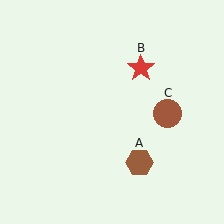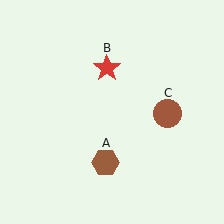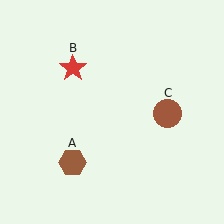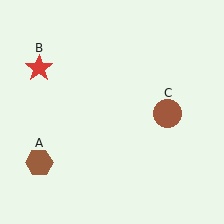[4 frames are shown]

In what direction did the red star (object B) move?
The red star (object B) moved left.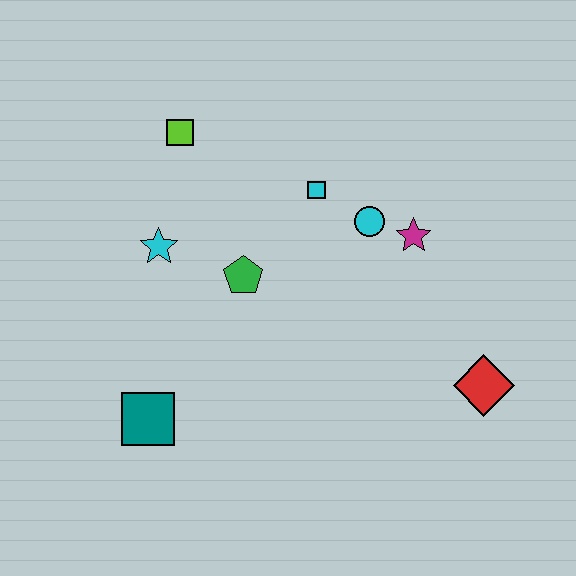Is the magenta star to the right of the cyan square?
Yes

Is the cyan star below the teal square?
No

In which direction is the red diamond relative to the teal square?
The red diamond is to the right of the teal square.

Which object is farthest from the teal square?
The red diamond is farthest from the teal square.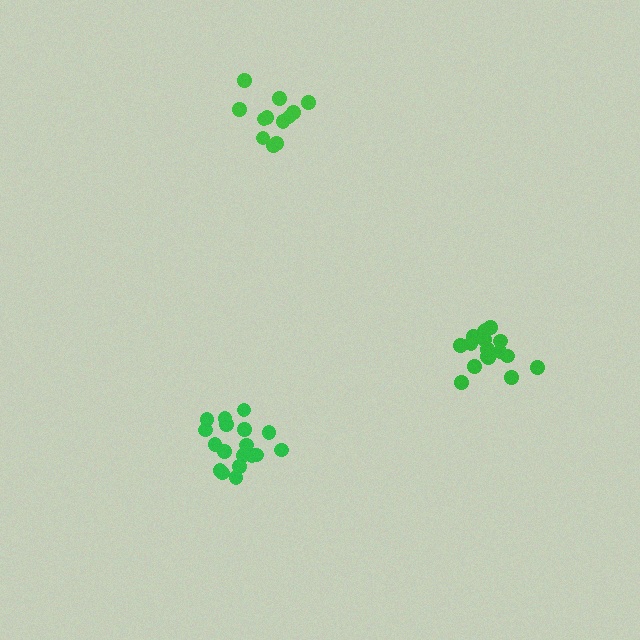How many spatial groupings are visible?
There are 3 spatial groupings.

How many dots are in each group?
Group 1: 17 dots, Group 2: 18 dots, Group 3: 12 dots (47 total).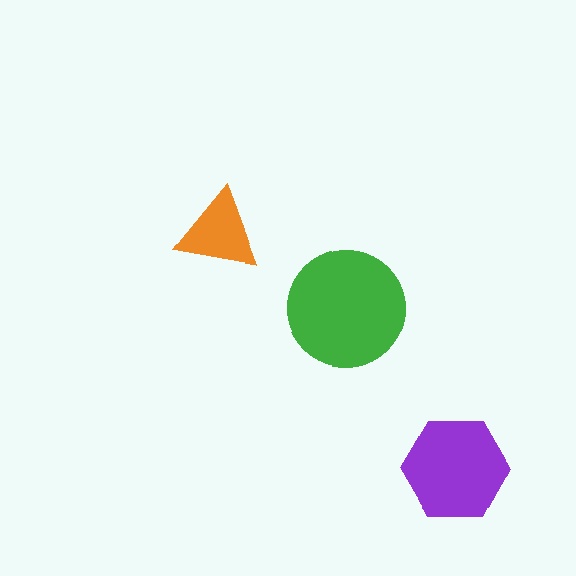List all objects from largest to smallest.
The green circle, the purple hexagon, the orange triangle.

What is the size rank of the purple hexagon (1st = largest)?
2nd.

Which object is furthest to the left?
The orange triangle is leftmost.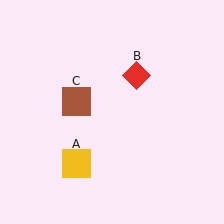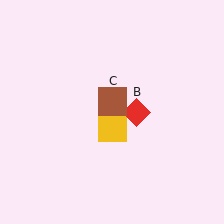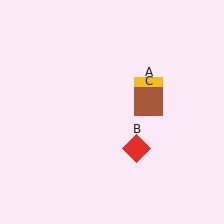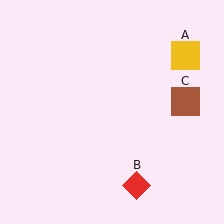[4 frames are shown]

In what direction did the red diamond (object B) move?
The red diamond (object B) moved down.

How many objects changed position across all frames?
3 objects changed position: yellow square (object A), red diamond (object B), brown square (object C).